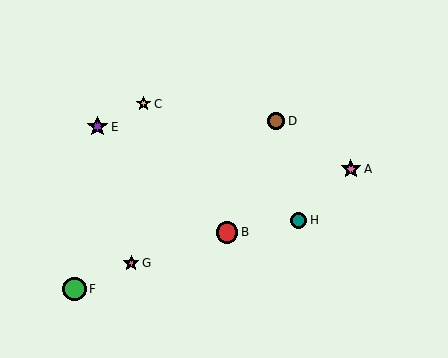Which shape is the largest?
The green circle (labeled F) is the largest.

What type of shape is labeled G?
Shape G is a pink star.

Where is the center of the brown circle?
The center of the brown circle is at (276, 121).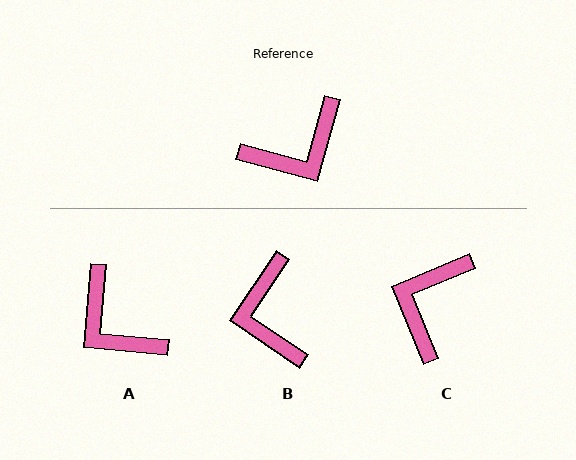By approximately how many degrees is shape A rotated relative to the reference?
Approximately 80 degrees clockwise.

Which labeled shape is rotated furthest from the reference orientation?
C, about 142 degrees away.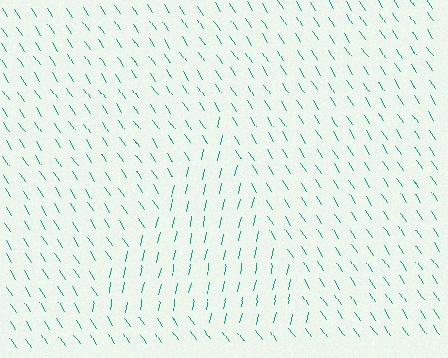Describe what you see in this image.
The image is filled with small teal line segments. A triangle region in the image has lines oriented differently from the surrounding lines, creating a visible texture boundary.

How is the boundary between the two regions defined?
The boundary is defined purely by a change in line orientation (approximately 45 degrees difference). All lines are the same color and thickness.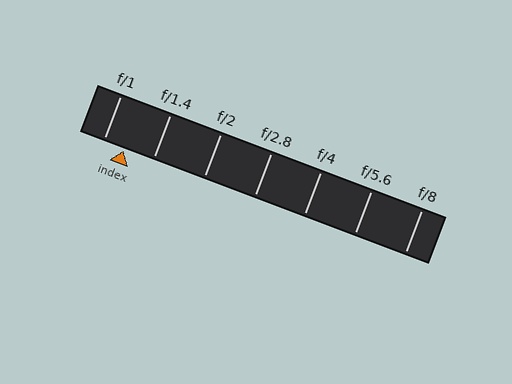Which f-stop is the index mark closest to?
The index mark is closest to f/1.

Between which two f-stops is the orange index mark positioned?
The index mark is between f/1 and f/1.4.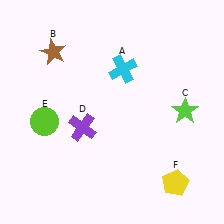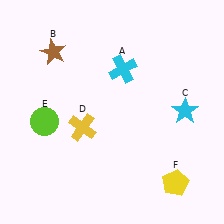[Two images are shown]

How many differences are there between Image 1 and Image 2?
There are 2 differences between the two images.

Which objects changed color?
C changed from lime to cyan. D changed from purple to yellow.